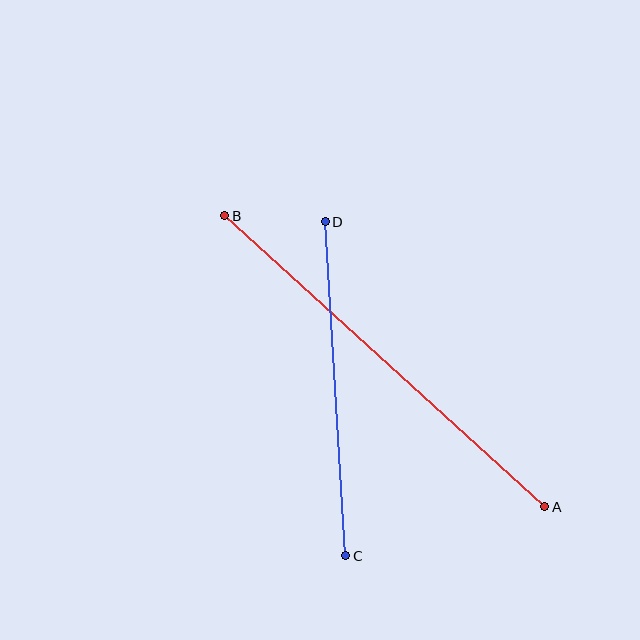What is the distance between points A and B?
The distance is approximately 433 pixels.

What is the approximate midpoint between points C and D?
The midpoint is at approximately (335, 389) pixels.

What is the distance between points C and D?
The distance is approximately 334 pixels.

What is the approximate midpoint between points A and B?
The midpoint is at approximately (385, 361) pixels.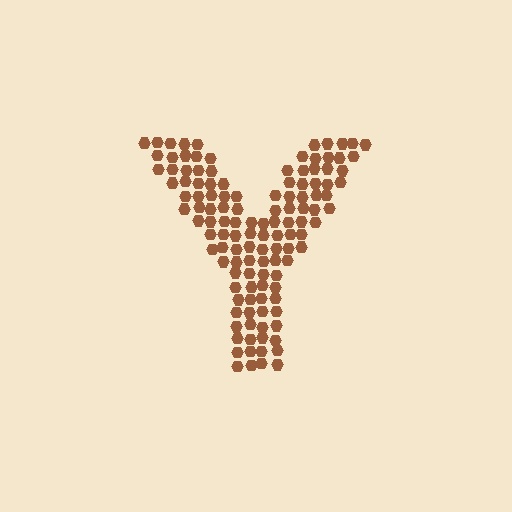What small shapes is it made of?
It is made of small hexagons.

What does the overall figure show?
The overall figure shows the letter Y.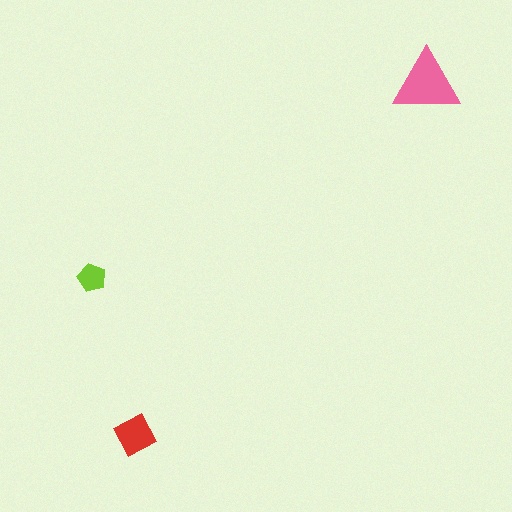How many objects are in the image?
There are 3 objects in the image.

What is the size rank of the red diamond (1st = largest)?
2nd.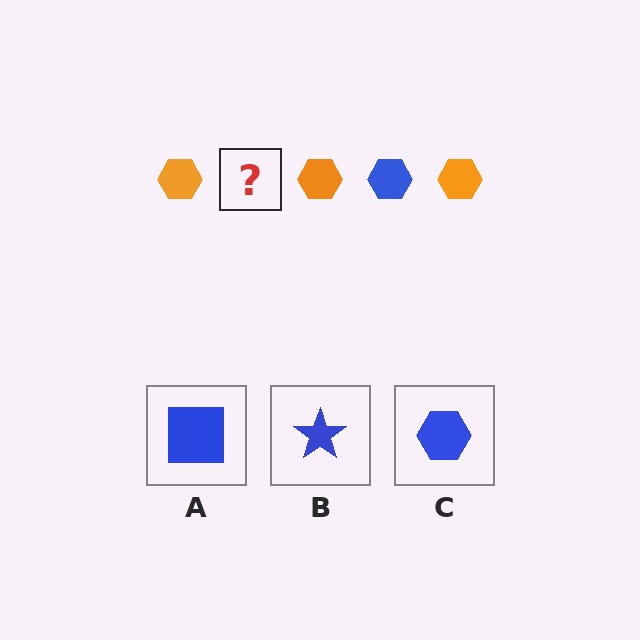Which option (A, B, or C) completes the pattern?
C.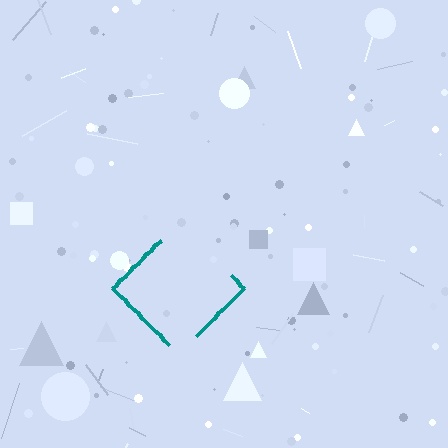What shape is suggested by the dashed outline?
The dashed outline suggests a diamond.